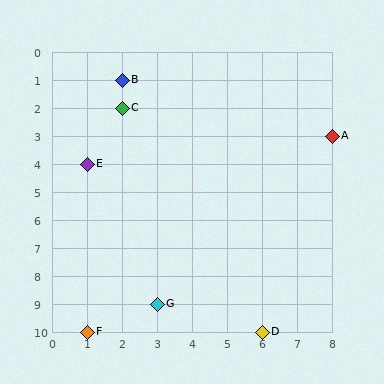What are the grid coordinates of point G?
Point G is at grid coordinates (3, 9).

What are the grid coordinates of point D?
Point D is at grid coordinates (6, 10).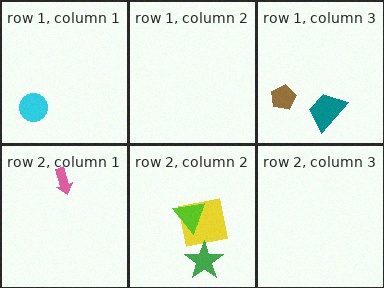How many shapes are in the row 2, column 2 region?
3.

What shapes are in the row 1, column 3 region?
The brown pentagon, the teal trapezoid.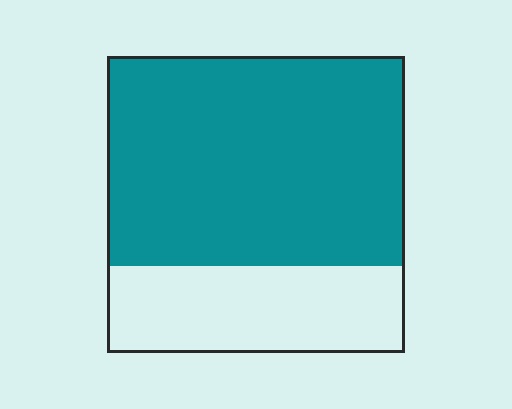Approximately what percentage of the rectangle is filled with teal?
Approximately 70%.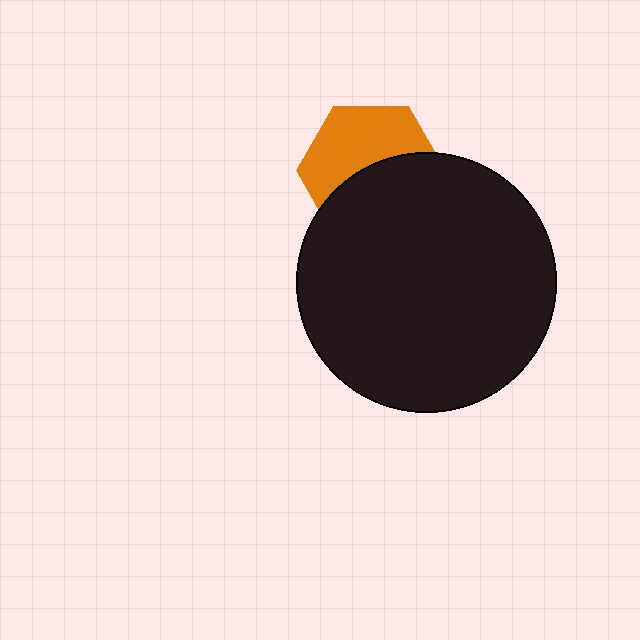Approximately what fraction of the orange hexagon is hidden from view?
Roughly 50% of the orange hexagon is hidden behind the black circle.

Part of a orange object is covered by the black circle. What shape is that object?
It is a hexagon.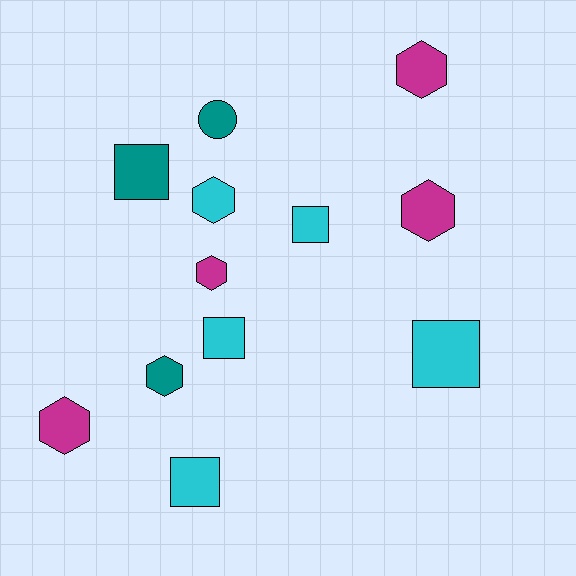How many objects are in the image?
There are 12 objects.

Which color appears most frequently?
Cyan, with 5 objects.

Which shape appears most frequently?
Hexagon, with 6 objects.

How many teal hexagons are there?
There is 1 teal hexagon.